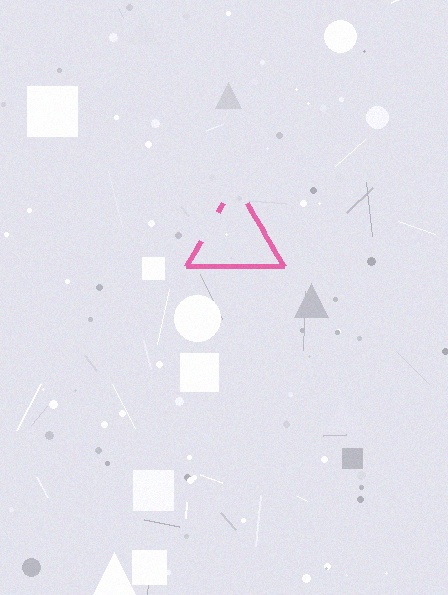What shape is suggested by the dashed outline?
The dashed outline suggests a triangle.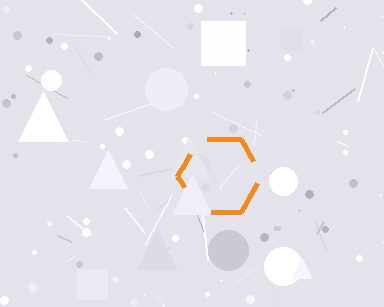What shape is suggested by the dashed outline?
The dashed outline suggests a hexagon.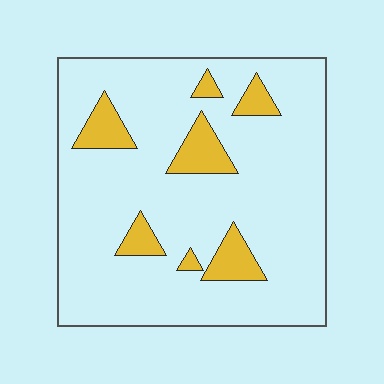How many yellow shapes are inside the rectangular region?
7.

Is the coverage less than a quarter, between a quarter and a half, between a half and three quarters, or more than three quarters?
Less than a quarter.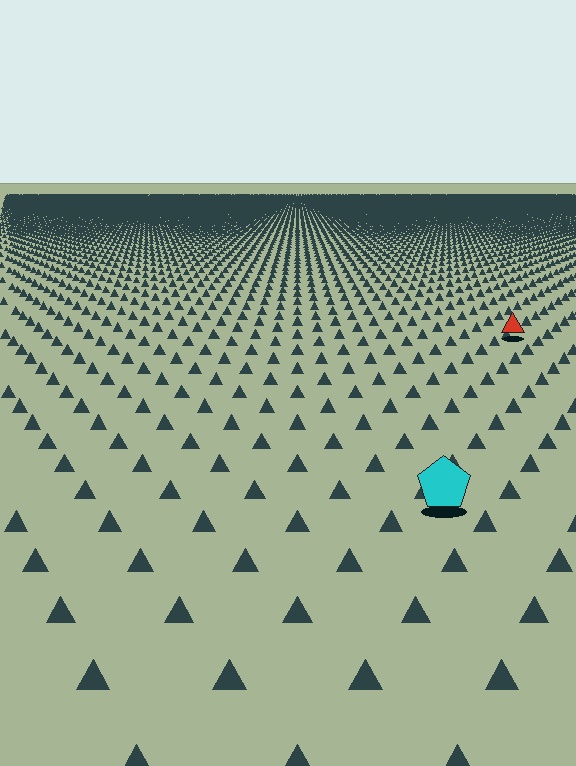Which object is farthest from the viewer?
The red triangle is farthest from the viewer. It appears smaller and the ground texture around it is denser.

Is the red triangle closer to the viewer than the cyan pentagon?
No. The cyan pentagon is closer — you can tell from the texture gradient: the ground texture is coarser near it.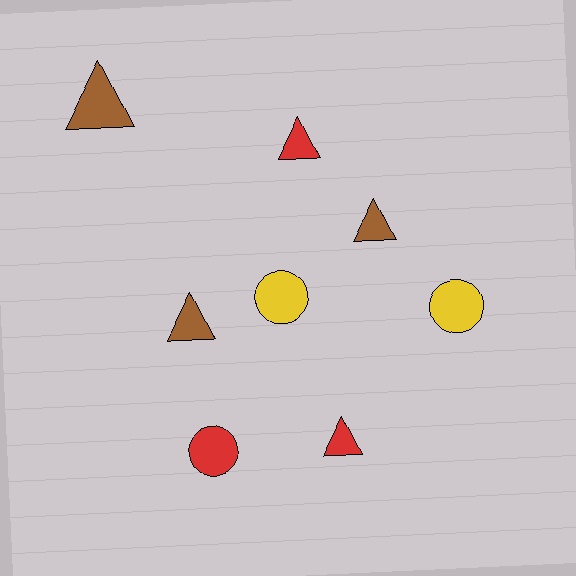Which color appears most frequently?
Red, with 3 objects.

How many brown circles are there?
There are no brown circles.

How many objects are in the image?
There are 8 objects.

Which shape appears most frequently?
Triangle, with 5 objects.